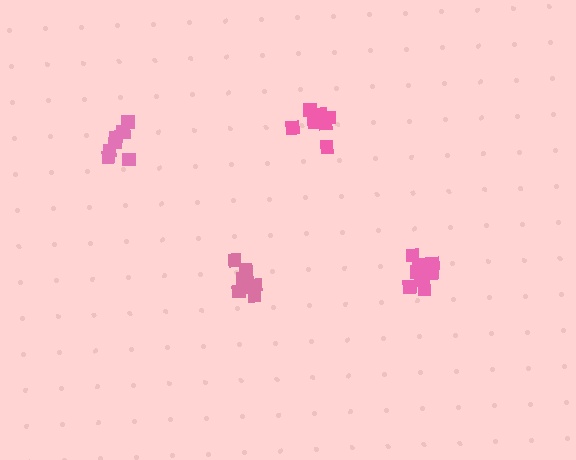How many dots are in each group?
Group 1: 8 dots, Group 2: 9 dots, Group 3: 11 dots, Group 4: 7 dots (35 total).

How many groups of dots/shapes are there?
There are 4 groups.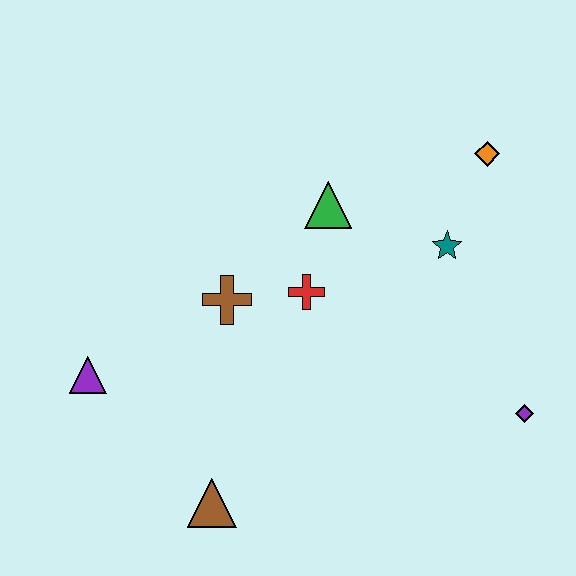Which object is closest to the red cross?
The brown cross is closest to the red cross.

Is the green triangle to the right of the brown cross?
Yes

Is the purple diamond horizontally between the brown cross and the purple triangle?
No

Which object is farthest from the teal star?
The purple triangle is farthest from the teal star.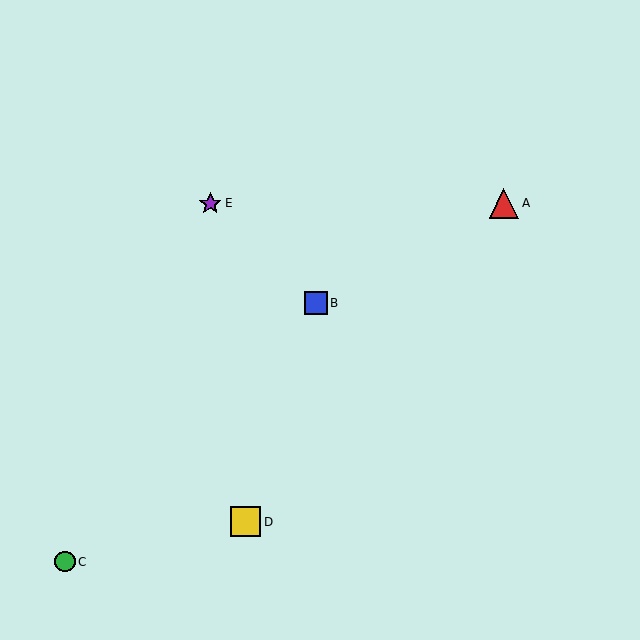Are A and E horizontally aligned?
Yes, both are at y≈203.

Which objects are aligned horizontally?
Objects A, E are aligned horizontally.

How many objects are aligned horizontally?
2 objects (A, E) are aligned horizontally.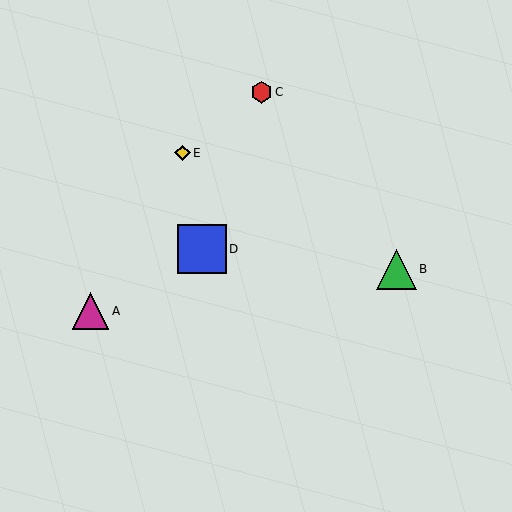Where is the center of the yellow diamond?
The center of the yellow diamond is at (182, 153).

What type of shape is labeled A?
Shape A is a magenta triangle.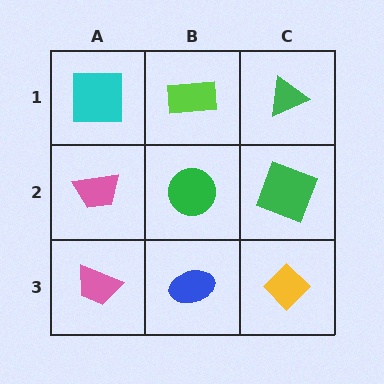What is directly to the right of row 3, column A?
A blue ellipse.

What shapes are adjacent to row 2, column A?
A cyan square (row 1, column A), a pink trapezoid (row 3, column A), a green circle (row 2, column B).